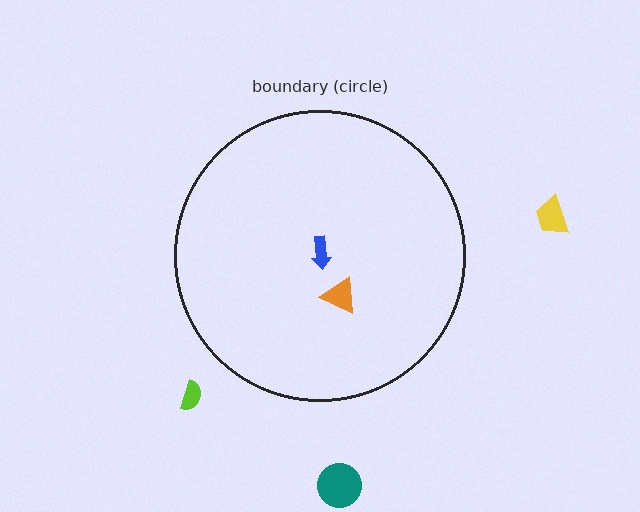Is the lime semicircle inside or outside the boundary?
Outside.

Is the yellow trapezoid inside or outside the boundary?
Outside.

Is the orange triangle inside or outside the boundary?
Inside.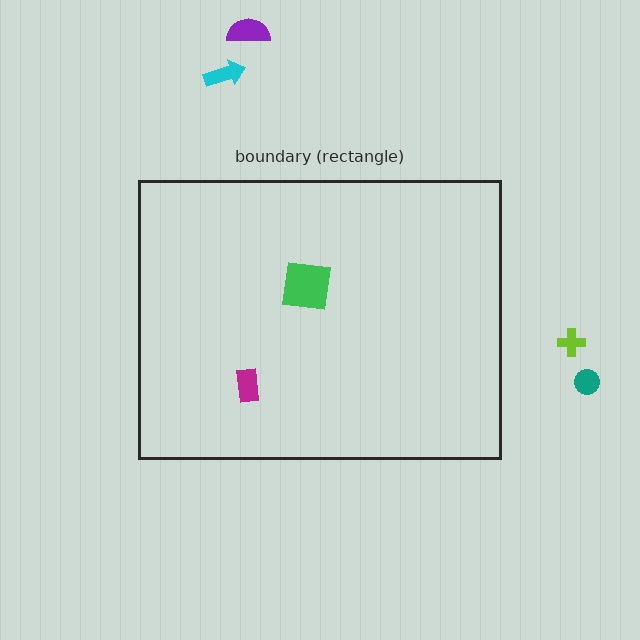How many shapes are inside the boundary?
2 inside, 4 outside.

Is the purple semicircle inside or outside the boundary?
Outside.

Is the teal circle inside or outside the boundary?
Outside.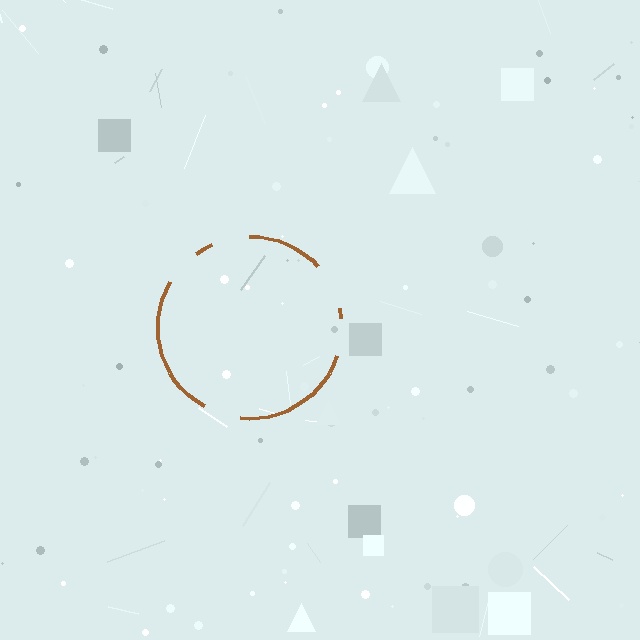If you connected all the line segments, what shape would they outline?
They would outline a circle.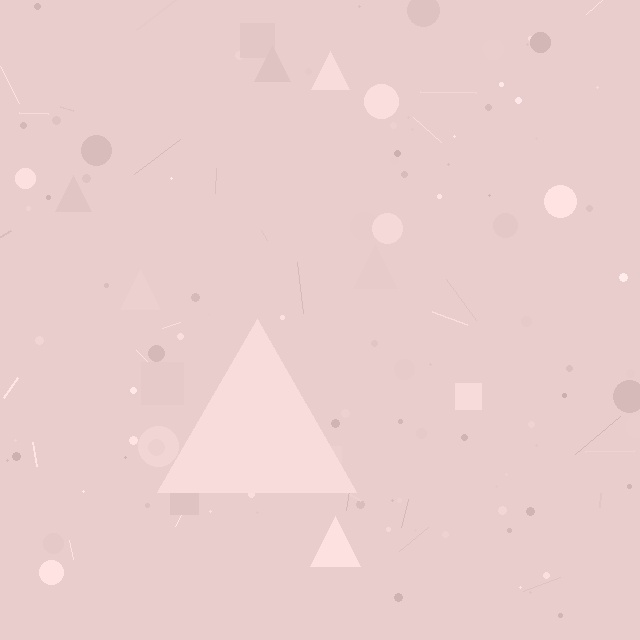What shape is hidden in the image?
A triangle is hidden in the image.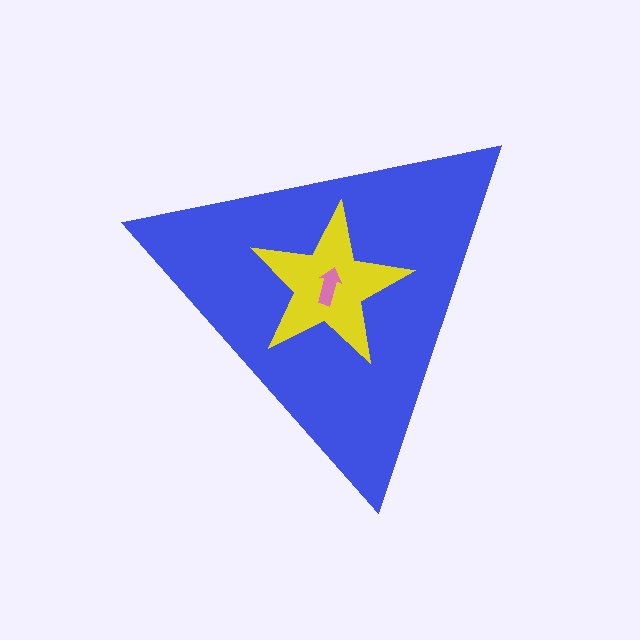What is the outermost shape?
The blue triangle.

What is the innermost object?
The pink arrow.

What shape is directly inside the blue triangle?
The yellow star.